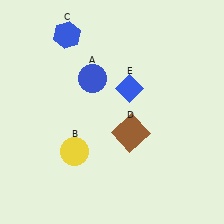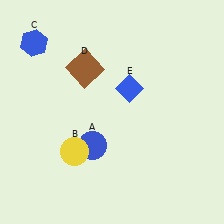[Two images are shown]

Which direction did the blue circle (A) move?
The blue circle (A) moved down.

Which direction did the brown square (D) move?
The brown square (D) moved up.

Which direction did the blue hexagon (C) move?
The blue hexagon (C) moved left.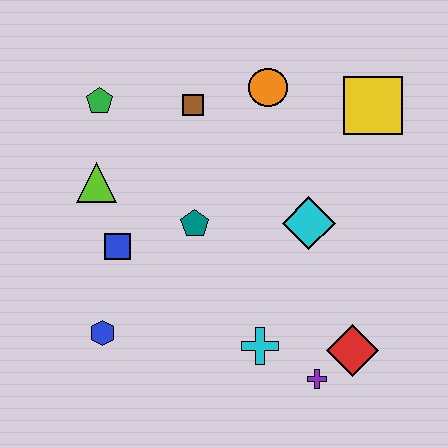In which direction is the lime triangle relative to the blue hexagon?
The lime triangle is above the blue hexagon.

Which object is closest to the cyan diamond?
The teal pentagon is closest to the cyan diamond.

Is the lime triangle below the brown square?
Yes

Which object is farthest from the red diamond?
The green pentagon is farthest from the red diamond.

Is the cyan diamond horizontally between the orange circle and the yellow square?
Yes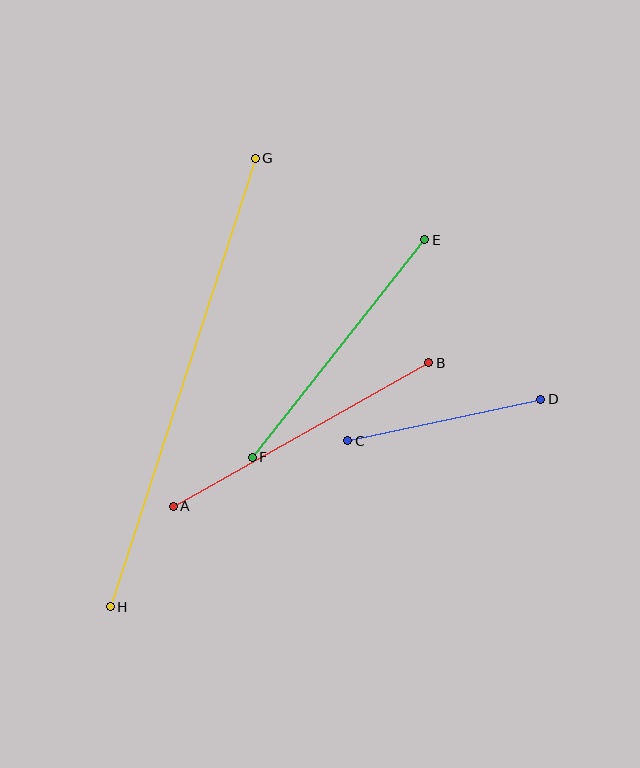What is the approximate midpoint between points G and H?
The midpoint is at approximately (183, 382) pixels.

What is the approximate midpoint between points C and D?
The midpoint is at approximately (444, 420) pixels.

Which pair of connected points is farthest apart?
Points G and H are farthest apart.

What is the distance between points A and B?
The distance is approximately 293 pixels.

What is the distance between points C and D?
The distance is approximately 198 pixels.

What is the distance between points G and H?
The distance is approximately 471 pixels.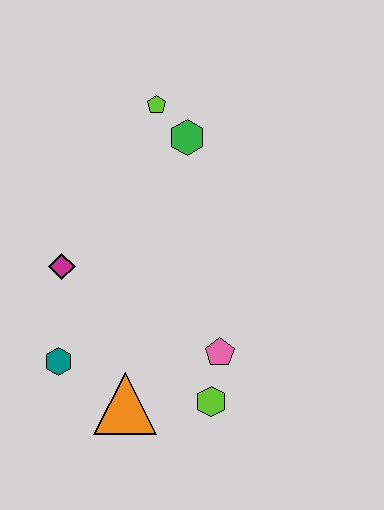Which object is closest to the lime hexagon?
The pink pentagon is closest to the lime hexagon.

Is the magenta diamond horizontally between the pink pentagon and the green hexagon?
No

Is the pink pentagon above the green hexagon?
No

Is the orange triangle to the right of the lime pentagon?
No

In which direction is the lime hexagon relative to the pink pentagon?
The lime hexagon is below the pink pentagon.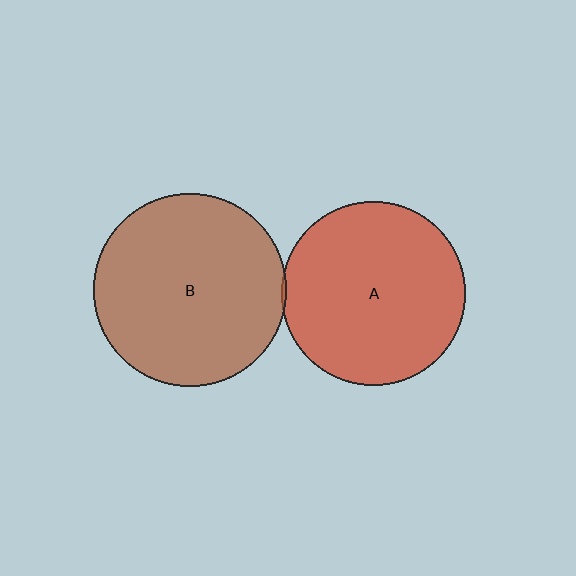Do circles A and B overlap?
Yes.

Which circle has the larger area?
Circle B (brown).